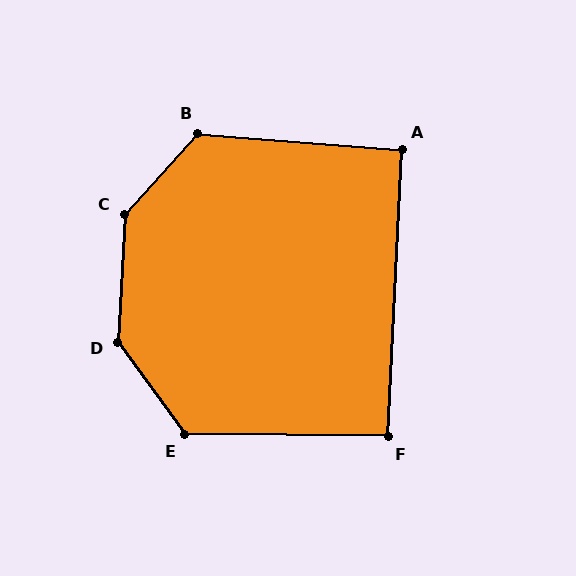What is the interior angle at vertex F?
Approximately 92 degrees (approximately right).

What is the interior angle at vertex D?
Approximately 141 degrees (obtuse).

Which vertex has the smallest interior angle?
A, at approximately 92 degrees.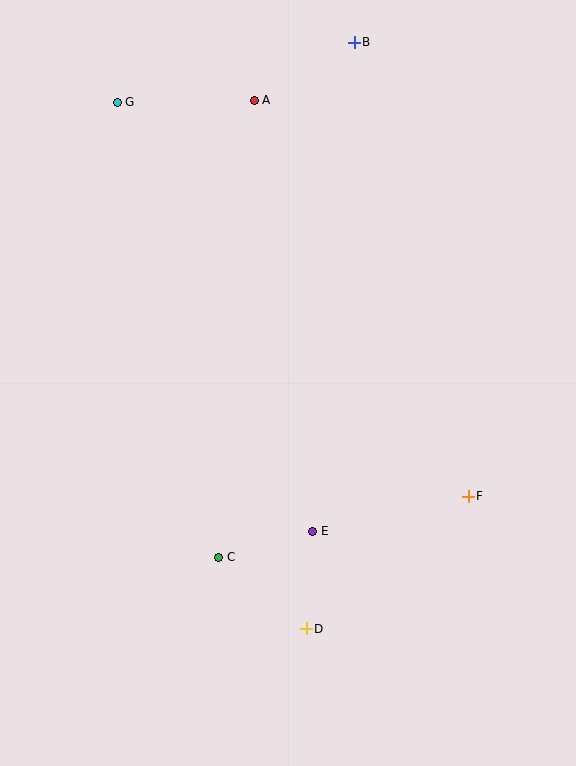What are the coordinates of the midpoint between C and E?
The midpoint between C and E is at (266, 544).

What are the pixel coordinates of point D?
Point D is at (306, 629).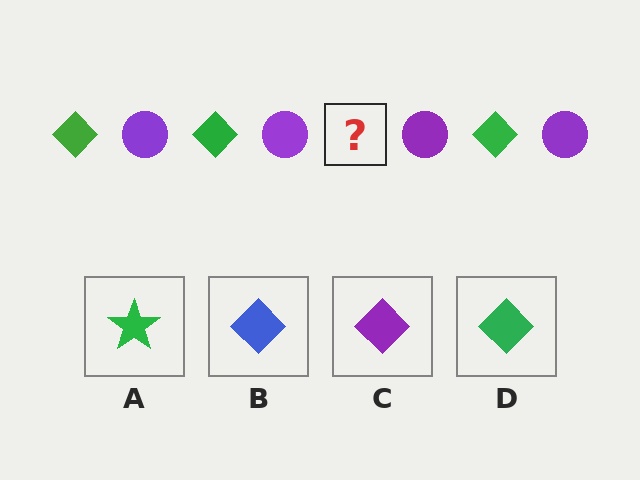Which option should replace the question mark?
Option D.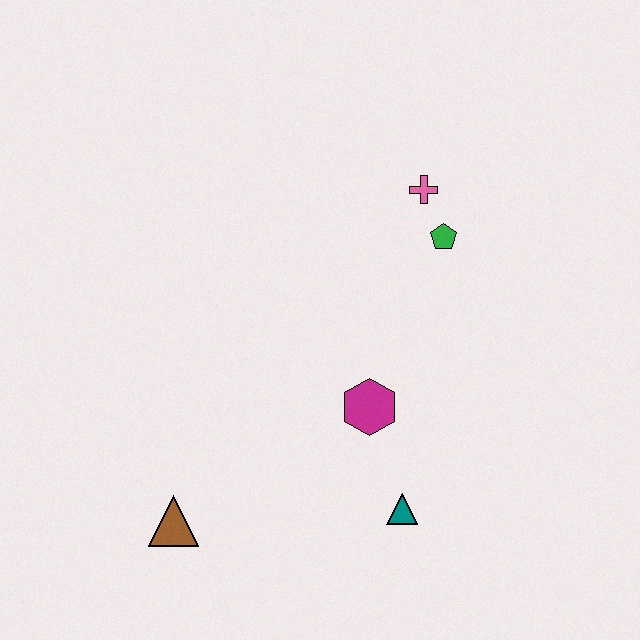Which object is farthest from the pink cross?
The brown triangle is farthest from the pink cross.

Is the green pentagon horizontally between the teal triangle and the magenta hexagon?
No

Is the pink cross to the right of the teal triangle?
Yes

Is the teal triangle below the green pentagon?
Yes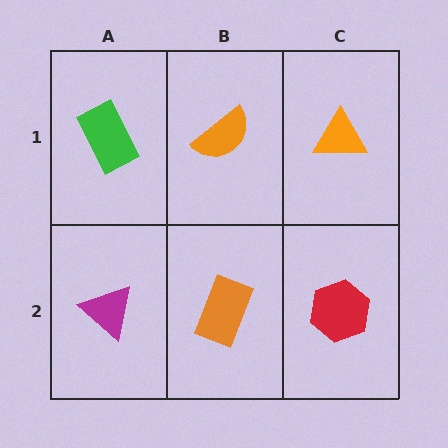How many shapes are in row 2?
3 shapes.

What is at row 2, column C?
A red hexagon.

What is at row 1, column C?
An orange triangle.